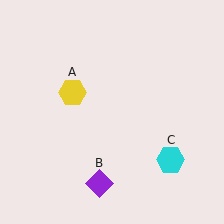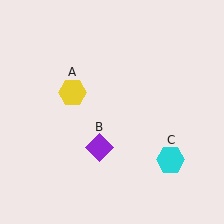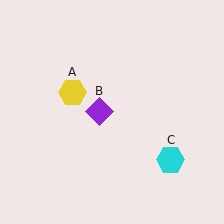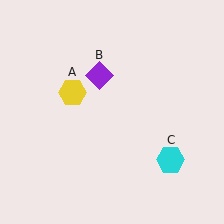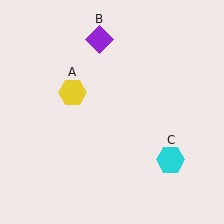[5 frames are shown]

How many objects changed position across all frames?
1 object changed position: purple diamond (object B).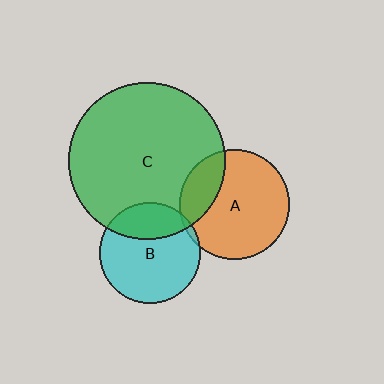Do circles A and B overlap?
Yes.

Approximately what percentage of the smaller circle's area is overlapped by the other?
Approximately 5%.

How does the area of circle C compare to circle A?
Approximately 2.0 times.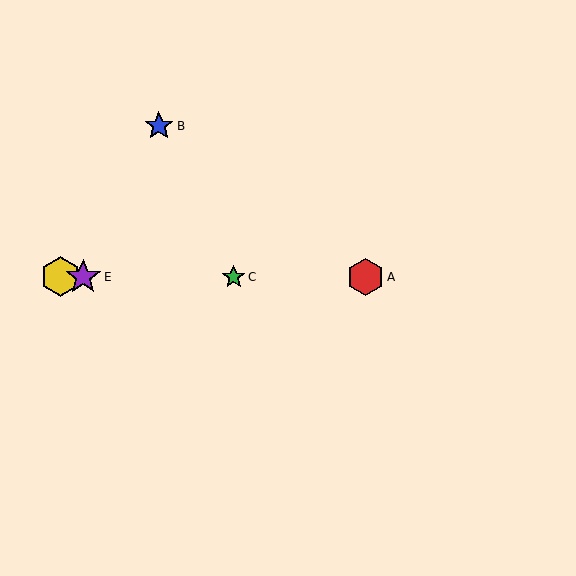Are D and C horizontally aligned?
Yes, both are at y≈277.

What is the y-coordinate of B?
Object B is at y≈126.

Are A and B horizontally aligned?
No, A is at y≈277 and B is at y≈126.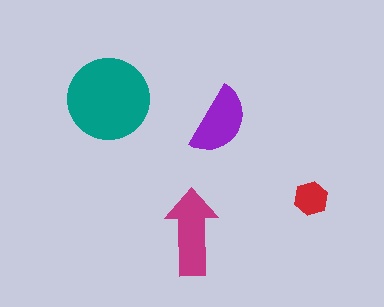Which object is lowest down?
The magenta arrow is bottommost.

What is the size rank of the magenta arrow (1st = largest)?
2nd.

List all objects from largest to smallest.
The teal circle, the magenta arrow, the purple semicircle, the red hexagon.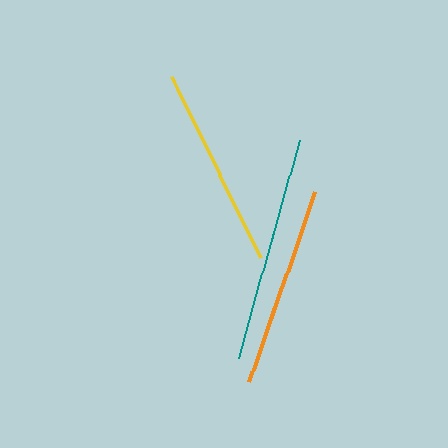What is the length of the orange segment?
The orange segment is approximately 202 pixels long.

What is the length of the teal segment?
The teal segment is approximately 227 pixels long.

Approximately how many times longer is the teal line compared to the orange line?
The teal line is approximately 1.1 times the length of the orange line.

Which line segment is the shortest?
The yellow line is the shortest at approximately 201 pixels.